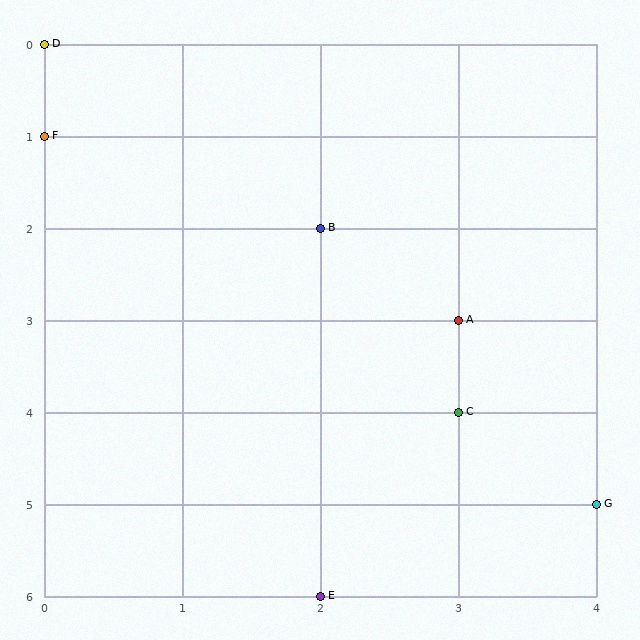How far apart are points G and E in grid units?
Points G and E are 2 columns and 1 row apart (about 2.2 grid units diagonally).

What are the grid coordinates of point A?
Point A is at grid coordinates (3, 3).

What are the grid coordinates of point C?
Point C is at grid coordinates (3, 4).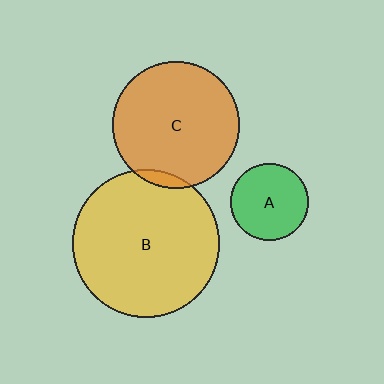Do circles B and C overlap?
Yes.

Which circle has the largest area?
Circle B (yellow).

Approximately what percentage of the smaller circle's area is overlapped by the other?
Approximately 5%.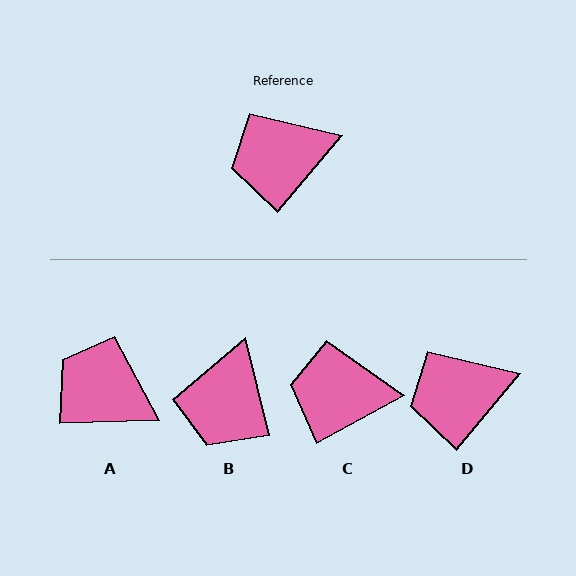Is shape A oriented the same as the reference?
No, it is off by about 48 degrees.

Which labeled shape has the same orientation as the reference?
D.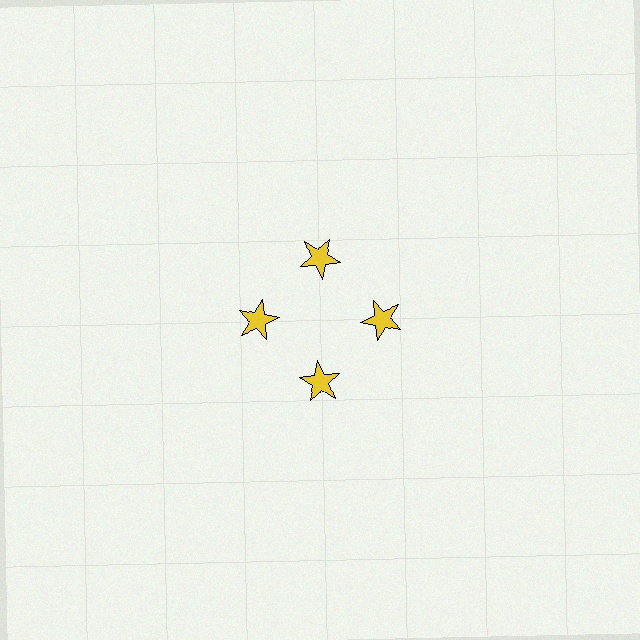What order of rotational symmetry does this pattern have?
This pattern has 4-fold rotational symmetry.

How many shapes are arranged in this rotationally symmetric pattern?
There are 4 shapes, arranged in 4 groups of 1.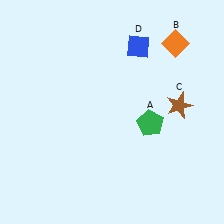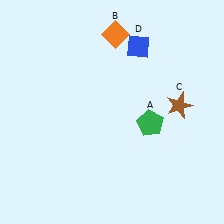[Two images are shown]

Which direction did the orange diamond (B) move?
The orange diamond (B) moved left.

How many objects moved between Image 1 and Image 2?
1 object moved between the two images.